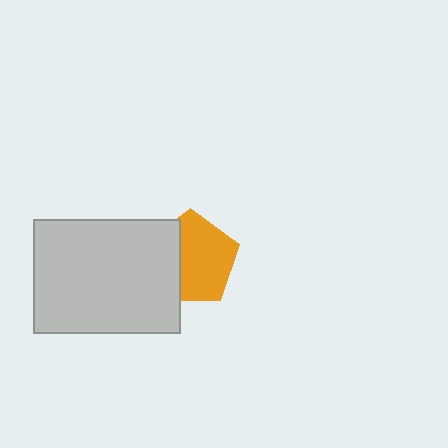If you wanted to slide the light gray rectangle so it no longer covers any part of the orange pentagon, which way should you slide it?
Slide it left — that is the most direct way to separate the two shapes.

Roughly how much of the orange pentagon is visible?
About half of it is visible (roughly 64%).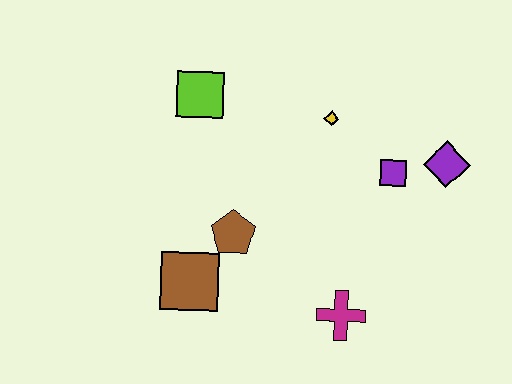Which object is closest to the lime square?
The yellow diamond is closest to the lime square.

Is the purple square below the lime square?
Yes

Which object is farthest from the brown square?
The purple diamond is farthest from the brown square.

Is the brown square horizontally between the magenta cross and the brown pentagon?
No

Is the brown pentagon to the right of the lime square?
Yes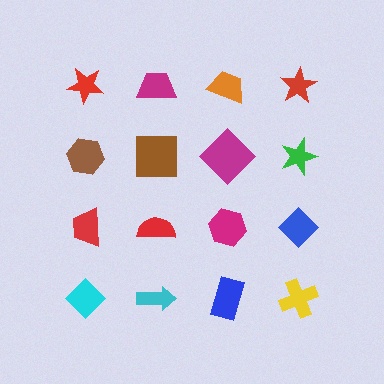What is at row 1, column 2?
A magenta trapezoid.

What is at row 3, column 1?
A red trapezoid.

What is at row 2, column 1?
A brown hexagon.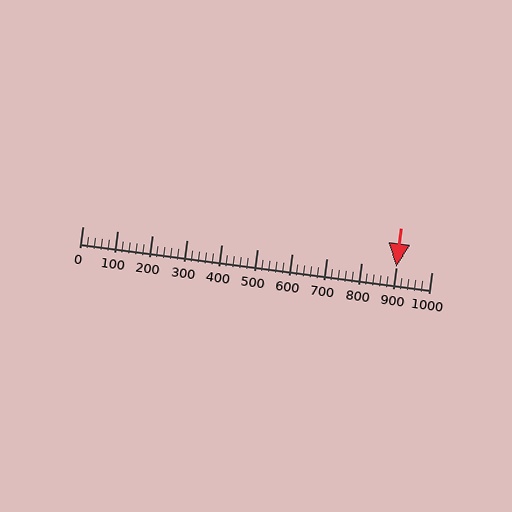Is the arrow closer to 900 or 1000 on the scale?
The arrow is closer to 900.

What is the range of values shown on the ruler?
The ruler shows values from 0 to 1000.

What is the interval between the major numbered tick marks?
The major tick marks are spaced 100 units apart.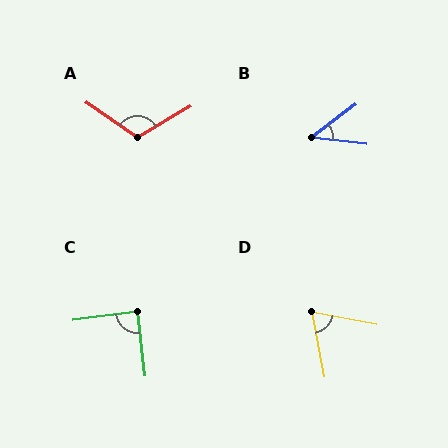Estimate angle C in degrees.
Approximately 89 degrees.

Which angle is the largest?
A, at approximately 115 degrees.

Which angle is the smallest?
B, at approximately 43 degrees.